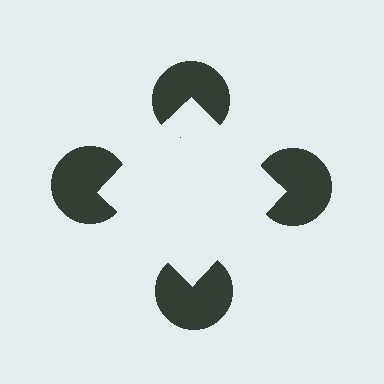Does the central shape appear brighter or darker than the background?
It typically appears slightly brighter than the background, even though no actual brightness change is drawn.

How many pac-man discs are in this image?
There are 4 — one at each vertex of the illusory square.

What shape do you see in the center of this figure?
An illusory square — its edges are inferred from the aligned wedge cuts in the pac-man discs, not physically drawn.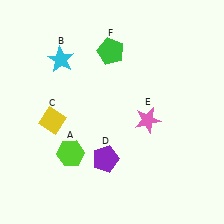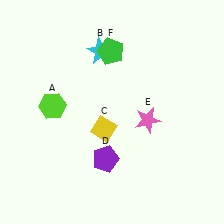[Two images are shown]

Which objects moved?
The objects that moved are: the lime hexagon (A), the cyan star (B), the yellow diamond (C).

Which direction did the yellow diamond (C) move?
The yellow diamond (C) moved right.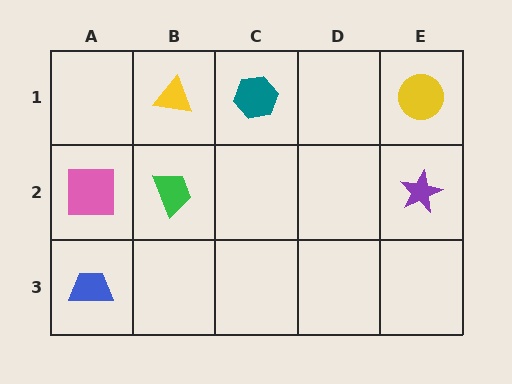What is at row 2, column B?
A green trapezoid.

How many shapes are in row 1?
3 shapes.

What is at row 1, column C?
A teal hexagon.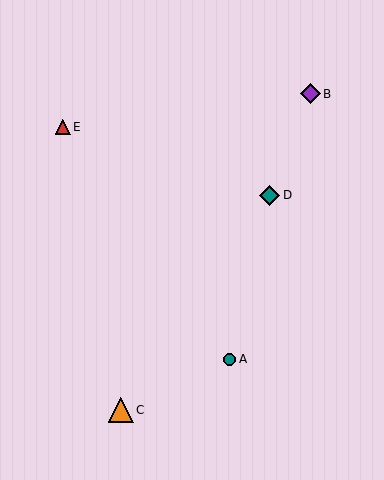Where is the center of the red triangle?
The center of the red triangle is at (63, 127).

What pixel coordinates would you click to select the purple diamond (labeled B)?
Click at (311, 94) to select the purple diamond B.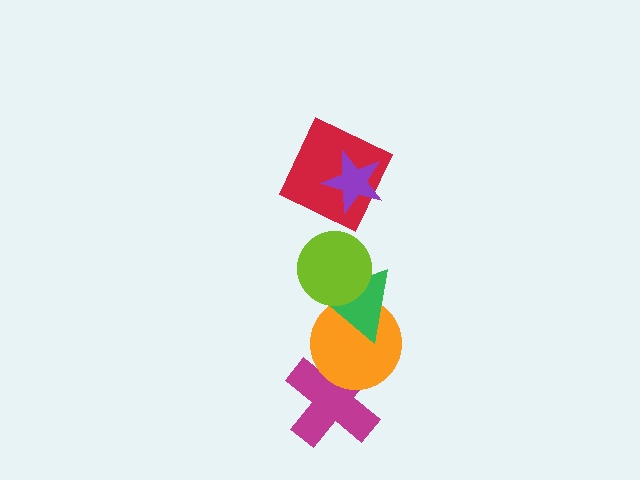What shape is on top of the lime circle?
The red square is on top of the lime circle.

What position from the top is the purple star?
The purple star is 1st from the top.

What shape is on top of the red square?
The purple star is on top of the red square.